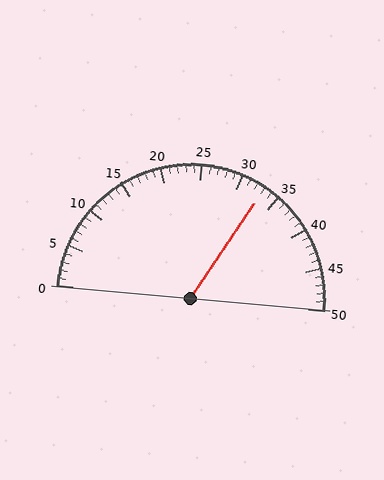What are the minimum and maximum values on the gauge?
The gauge ranges from 0 to 50.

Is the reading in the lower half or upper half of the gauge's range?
The reading is in the upper half of the range (0 to 50).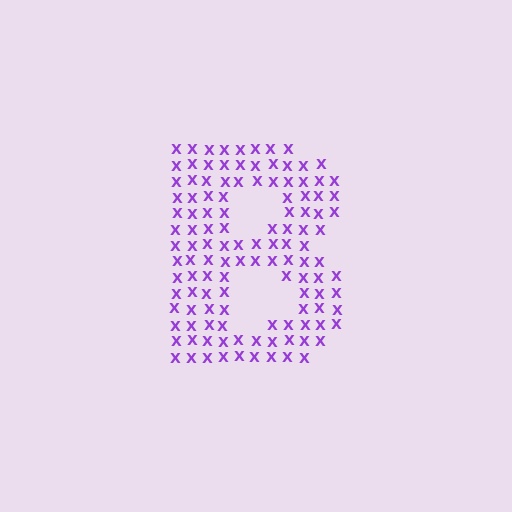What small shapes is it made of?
It is made of small letter X's.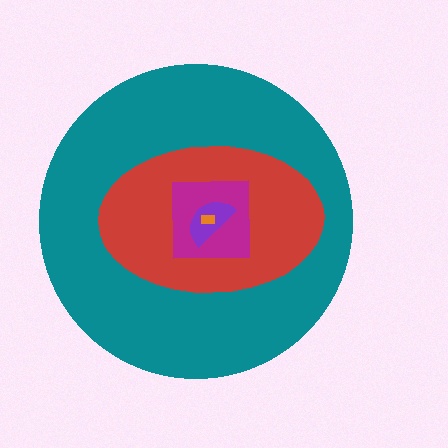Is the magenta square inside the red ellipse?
Yes.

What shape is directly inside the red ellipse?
The magenta square.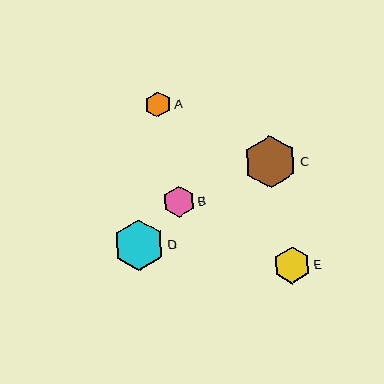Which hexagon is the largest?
Hexagon C is the largest with a size of approximately 52 pixels.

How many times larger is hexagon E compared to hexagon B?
Hexagon E is approximately 1.2 times the size of hexagon B.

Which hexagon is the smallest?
Hexagon A is the smallest with a size of approximately 26 pixels.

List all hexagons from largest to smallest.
From largest to smallest: C, D, E, B, A.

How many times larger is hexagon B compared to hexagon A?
Hexagon B is approximately 1.2 times the size of hexagon A.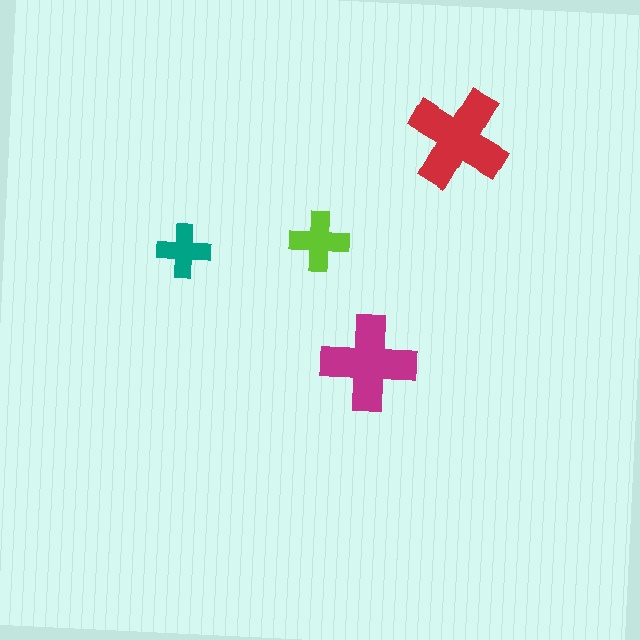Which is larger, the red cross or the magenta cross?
The red one.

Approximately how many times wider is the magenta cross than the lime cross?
About 1.5 times wider.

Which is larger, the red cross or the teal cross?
The red one.